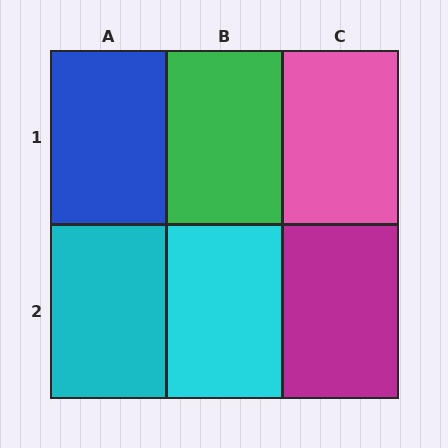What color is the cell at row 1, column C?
Pink.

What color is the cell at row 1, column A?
Blue.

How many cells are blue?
1 cell is blue.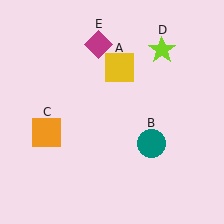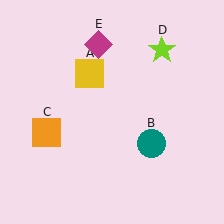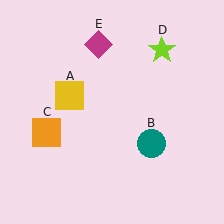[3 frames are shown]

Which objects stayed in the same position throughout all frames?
Teal circle (object B) and orange square (object C) and lime star (object D) and magenta diamond (object E) remained stationary.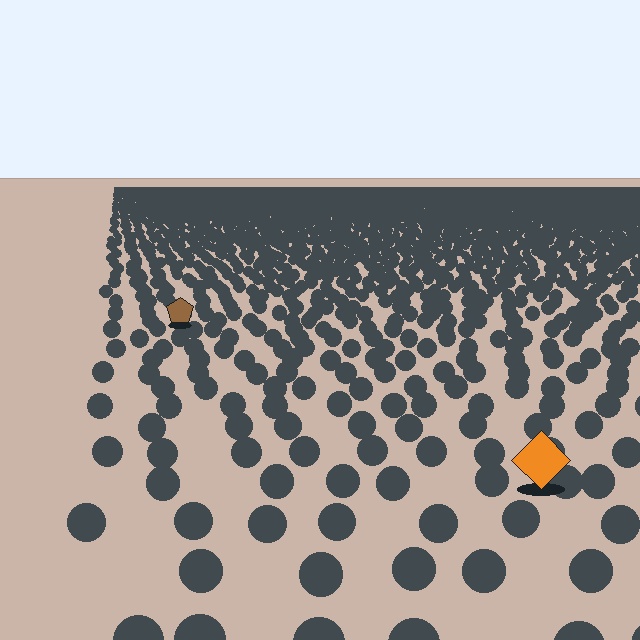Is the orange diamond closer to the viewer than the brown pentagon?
Yes. The orange diamond is closer — you can tell from the texture gradient: the ground texture is coarser near it.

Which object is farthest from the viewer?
The brown pentagon is farthest from the viewer. It appears smaller and the ground texture around it is denser.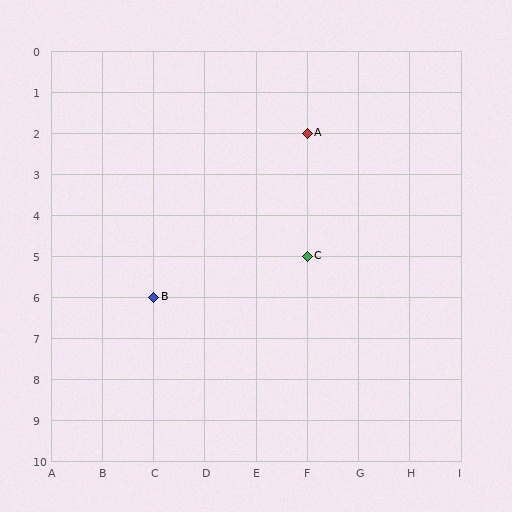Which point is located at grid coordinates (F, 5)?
Point C is at (F, 5).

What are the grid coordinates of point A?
Point A is at grid coordinates (F, 2).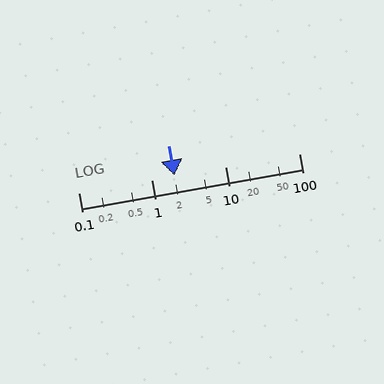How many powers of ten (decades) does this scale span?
The scale spans 3 decades, from 0.1 to 100.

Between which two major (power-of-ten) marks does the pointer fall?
The pointer is between 1 and 10.